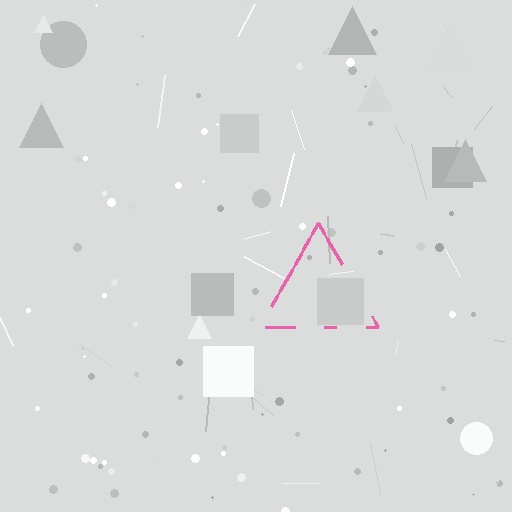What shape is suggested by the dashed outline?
The dashed outline suggests a triangle.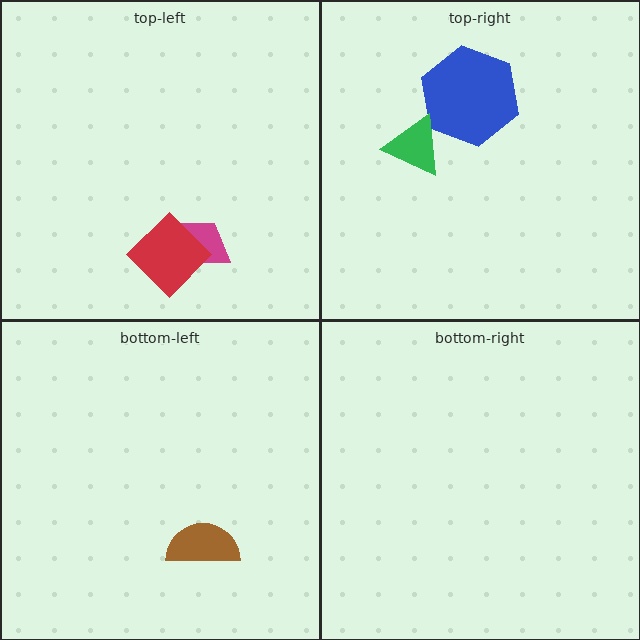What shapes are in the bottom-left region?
The brown semicircle.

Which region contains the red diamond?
The top-left region.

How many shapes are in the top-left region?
2.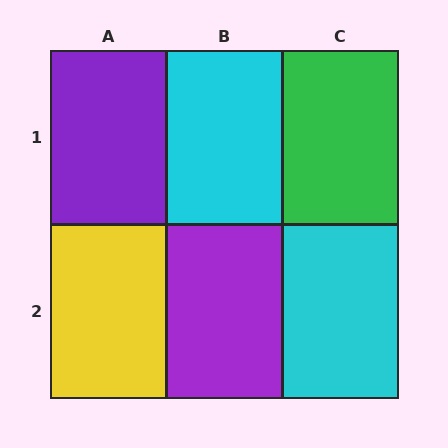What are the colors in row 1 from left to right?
Purple, cyan, green.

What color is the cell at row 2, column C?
Cyan.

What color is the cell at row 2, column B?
Purple.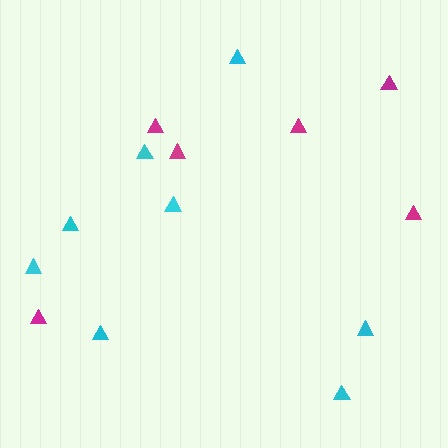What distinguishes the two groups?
There are 2 groups: one group of magenta triangles (6) and one group of cyan triangles (8).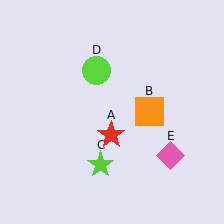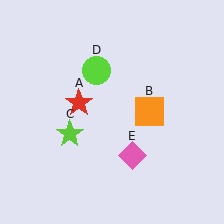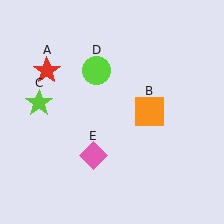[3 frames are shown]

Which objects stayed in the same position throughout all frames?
Orange square (object B) and lime circle (object D) remained stationary.